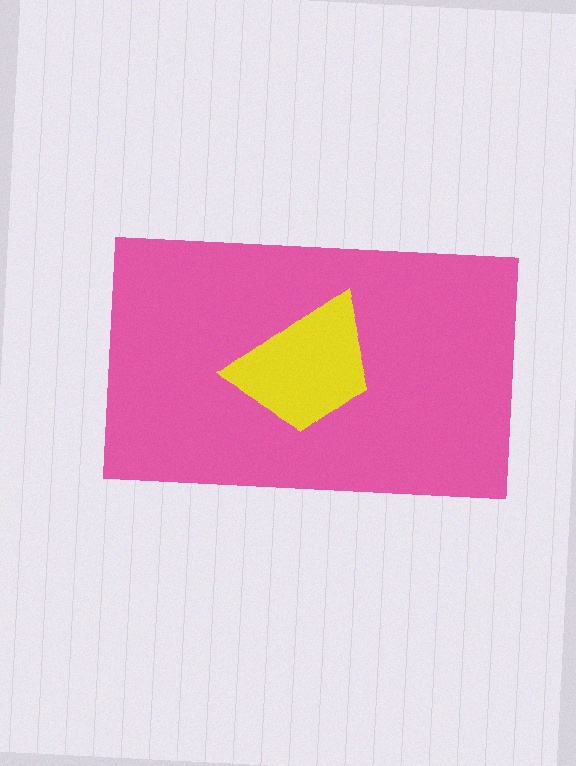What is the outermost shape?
The pink rectangle.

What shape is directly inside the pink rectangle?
The yellow trapezoid.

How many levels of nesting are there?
2.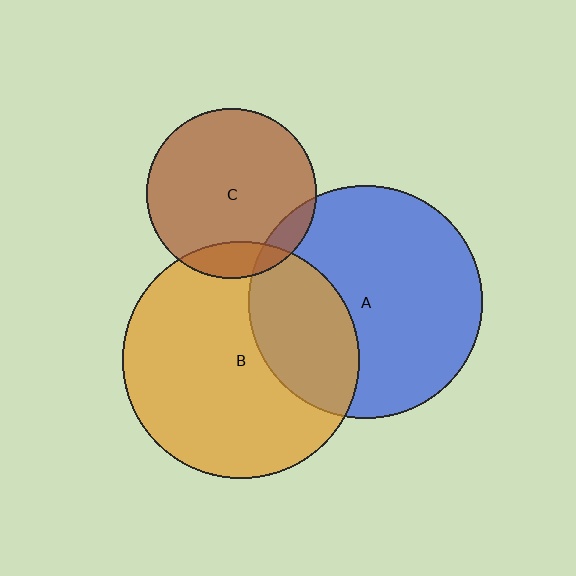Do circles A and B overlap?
Yes.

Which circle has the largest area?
Circle B (orange).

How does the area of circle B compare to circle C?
Approximately 1.9 times.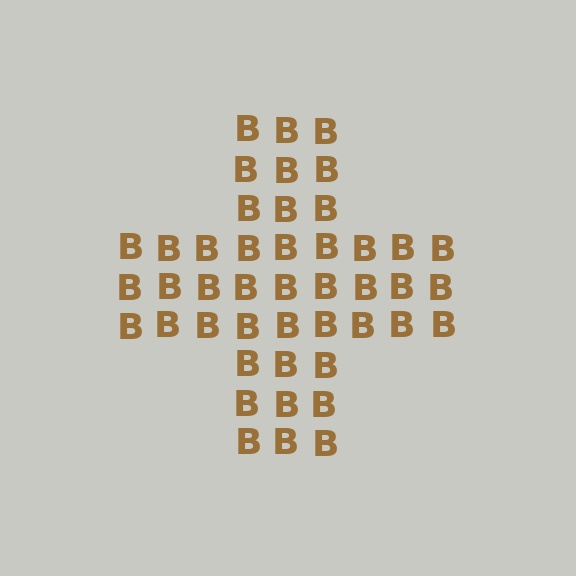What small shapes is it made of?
It is made of small letter B's.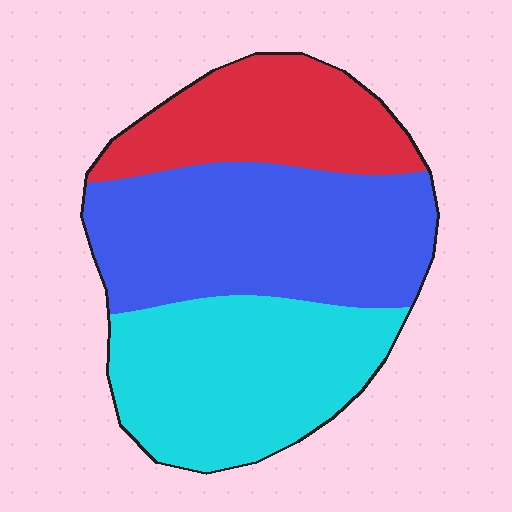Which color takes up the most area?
Blue, at roughly 40%.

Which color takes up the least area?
Red, at roughly 25%.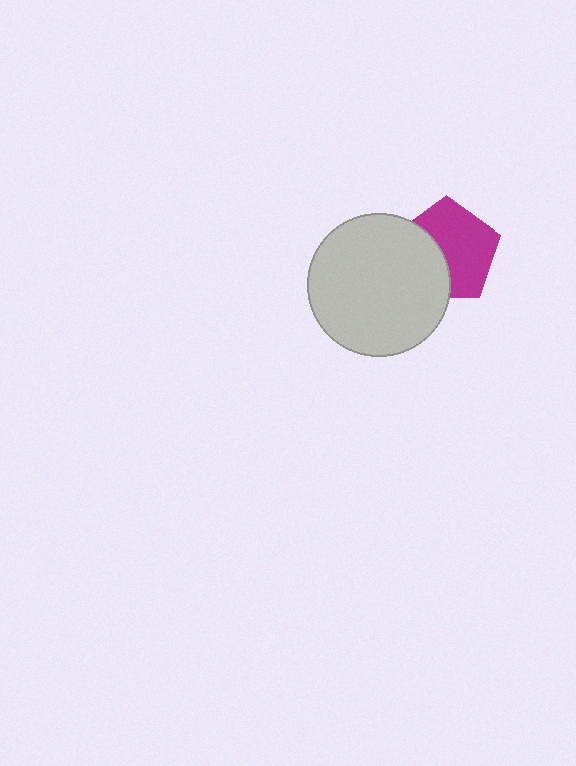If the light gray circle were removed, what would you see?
You would see the complete magenta pentagon.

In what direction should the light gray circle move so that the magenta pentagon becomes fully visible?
The light gray circle should move left. That is the shortest direction to clear the overlap and leave the magenta pentagon fully visible.